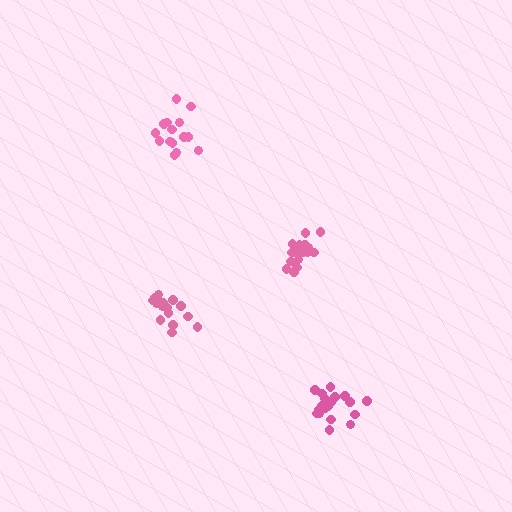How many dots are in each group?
Group 1: 17 dots, Group 2: 18 dots, Group 3: 15 dots, Group 4: 19 dots (69 total).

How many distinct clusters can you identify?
There are 4 distinct clusters.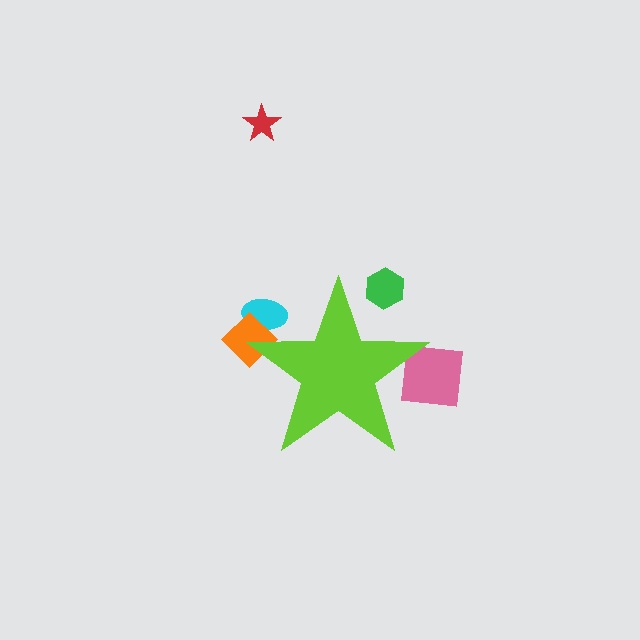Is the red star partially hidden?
No, the red star is fully visible.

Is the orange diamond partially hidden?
Yes, the orange diamond is partially hidden behind the lime star.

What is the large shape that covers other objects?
A lime star.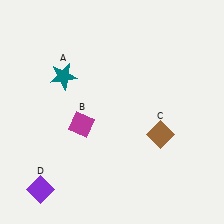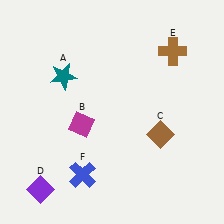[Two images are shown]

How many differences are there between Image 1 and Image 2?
There are 2 differences between the two images.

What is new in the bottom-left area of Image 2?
A blue cross (F) was added in the bottom-left area of Image 2.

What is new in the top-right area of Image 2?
A brown cross (E) was added in the top-right area of Image 2.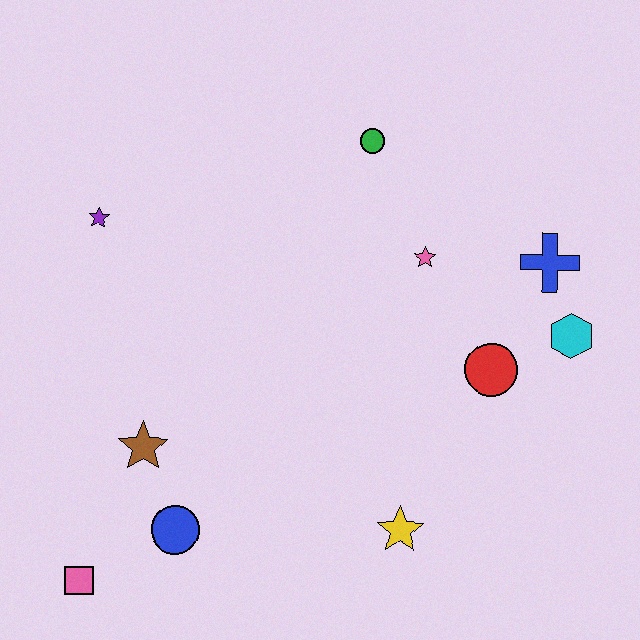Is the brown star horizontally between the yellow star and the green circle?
No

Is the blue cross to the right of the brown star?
Yes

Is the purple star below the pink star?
No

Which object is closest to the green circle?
The pink star is closest to the green circle.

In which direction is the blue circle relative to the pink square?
The blue circle is to the right of the pink square.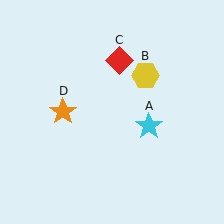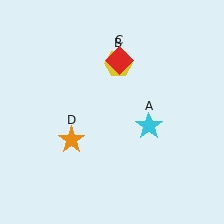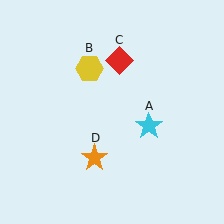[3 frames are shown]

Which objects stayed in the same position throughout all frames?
Cyan star (object A) and red diamond (object C) remained stationary.